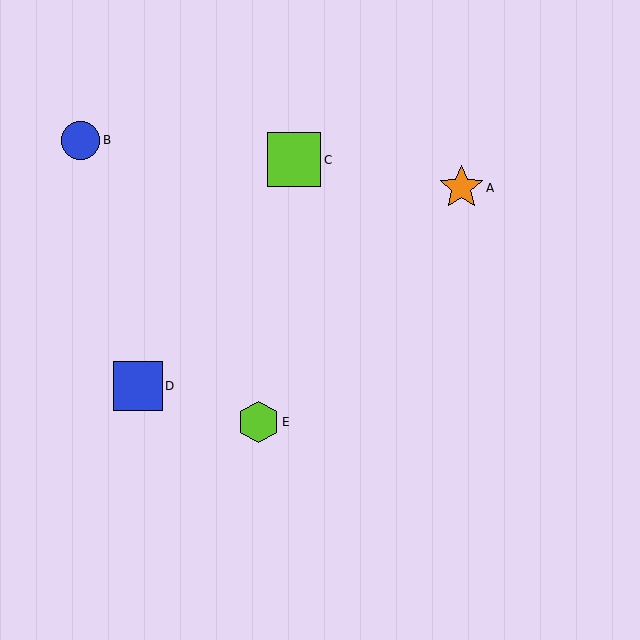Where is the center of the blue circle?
The center of the blue circle is at (81, 141).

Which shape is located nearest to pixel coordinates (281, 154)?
The lime square (labeled C) at (294, 160) is nearest to that location.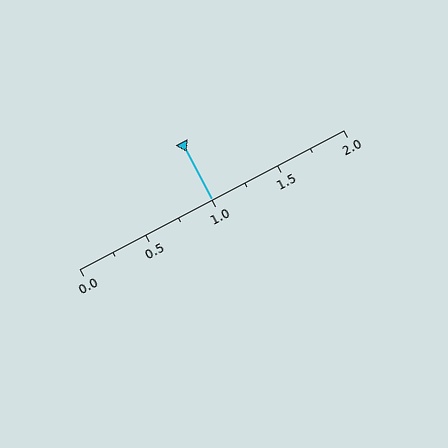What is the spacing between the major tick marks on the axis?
The major ticks are spaced 0.5 apart.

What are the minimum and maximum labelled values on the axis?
The axis runs from 0.0 to 2.0.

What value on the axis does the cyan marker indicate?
The marker indicates approximately 1.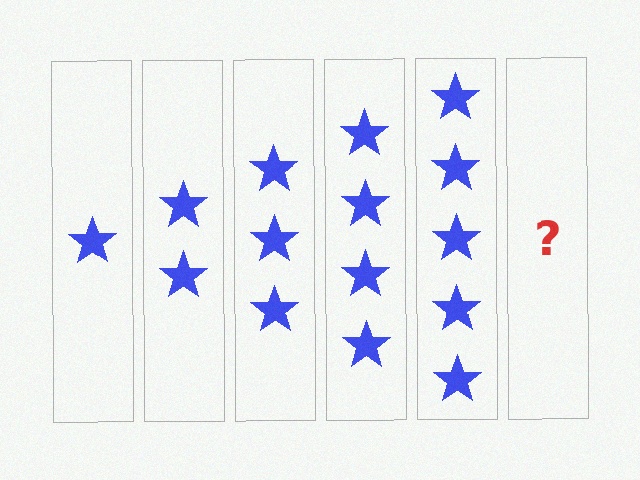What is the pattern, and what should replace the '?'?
The pattern is that each step adds one more star. The '?' should be 6 stars.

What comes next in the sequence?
The next element should be 6 stars.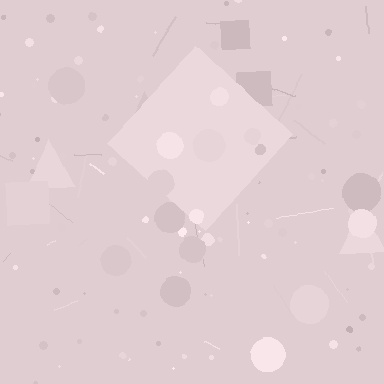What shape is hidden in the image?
A diamond is hidden in the image.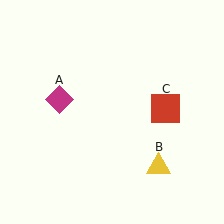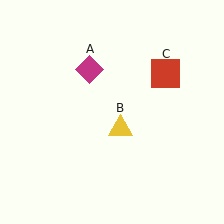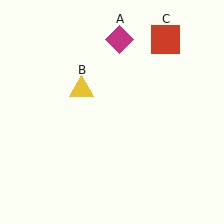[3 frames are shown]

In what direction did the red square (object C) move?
The red square (object C) moved up.